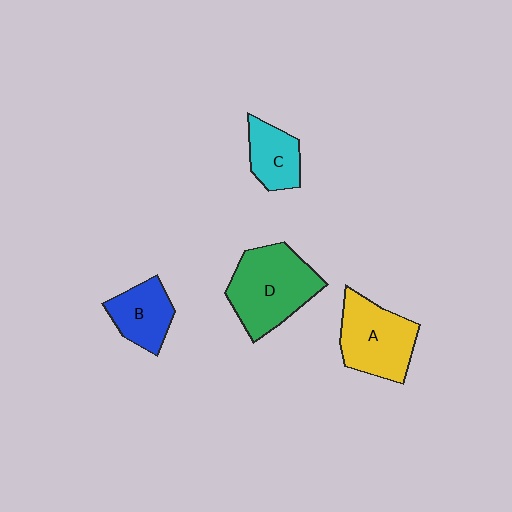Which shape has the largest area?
Shape D (green).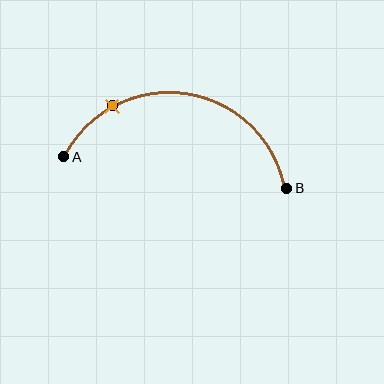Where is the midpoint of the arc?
The arc midpoint is the point on the curve farthest from the straight line joining A and B. It sits above that line.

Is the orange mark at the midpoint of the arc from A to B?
No. The orange mark lies on the arc but is closer to endpoint A. The arc midpoint would be at the point on the curve equidistant along the arc from both A and B.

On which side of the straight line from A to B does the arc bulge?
The arc bulges above the straight line connecting A and B.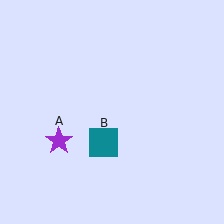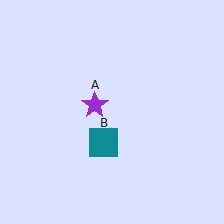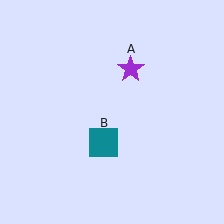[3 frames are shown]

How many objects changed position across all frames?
1 object changed position: purple star (object A).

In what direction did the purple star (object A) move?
The purple star (object A) moved up and to the right.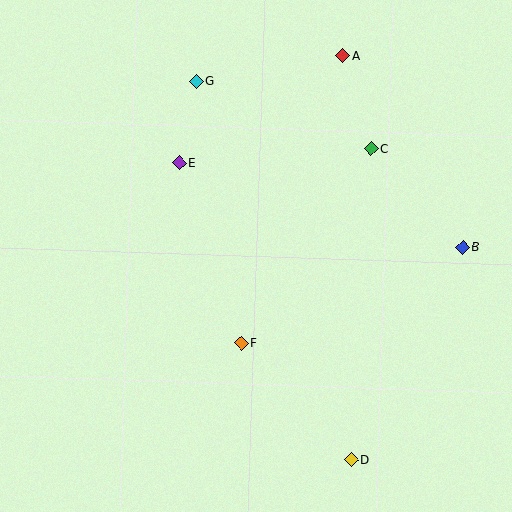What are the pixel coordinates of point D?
Point D is at (352, 460).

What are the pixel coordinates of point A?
Point A is at (342, 55).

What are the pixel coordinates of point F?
Point F is at (241, 343).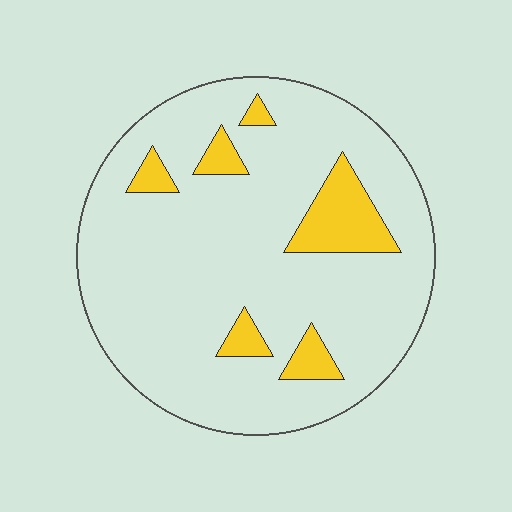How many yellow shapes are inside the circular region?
6.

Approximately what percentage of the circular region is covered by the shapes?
Approximately 15%.